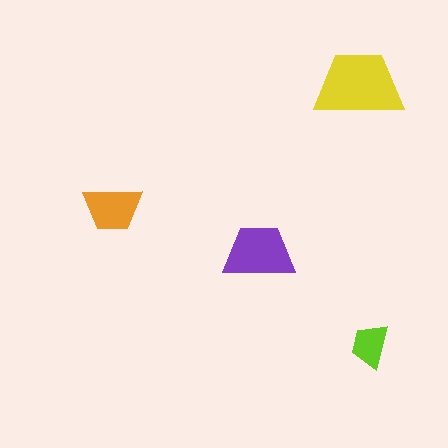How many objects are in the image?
There are 4 objects in the image.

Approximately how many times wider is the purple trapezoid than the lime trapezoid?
About 1.5 times wider.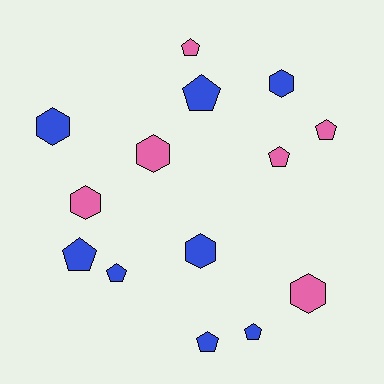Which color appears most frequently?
Blue, with 8 objects.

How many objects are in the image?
There are 14 objects.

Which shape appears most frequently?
Pentagon, with 8 objects.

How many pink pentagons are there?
There are 3 pink pentagons.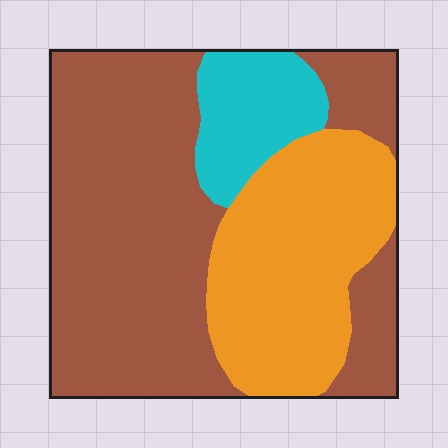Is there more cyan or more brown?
Brown.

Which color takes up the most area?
Brown, at roughly 60%.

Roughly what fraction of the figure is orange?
Orange covers 30% of the figure.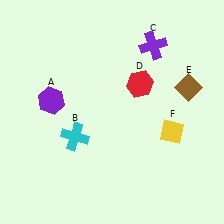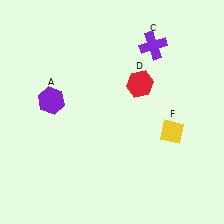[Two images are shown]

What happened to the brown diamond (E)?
The brown diamond (E) was removed in Image 2. It was in the top-right area of Image 1.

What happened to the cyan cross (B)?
The cyan cross (B) was removed in Image 2. It was in the bottom-left area of Image 1.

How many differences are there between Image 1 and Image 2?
There are 2 differences between the two images.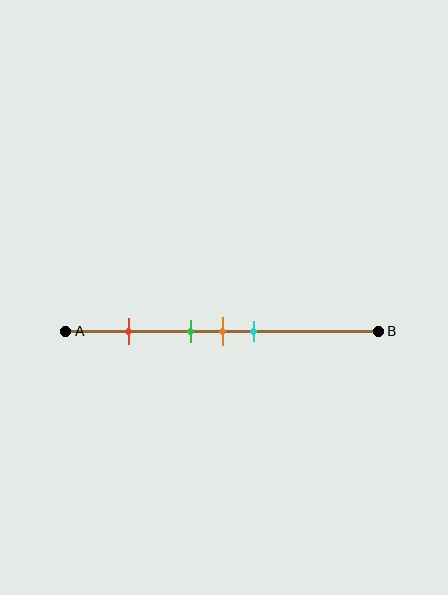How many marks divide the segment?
There are 4 marks dividing the segment.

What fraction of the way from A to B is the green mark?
The green mark is approximately 40% (0.4) of the way from A to B.